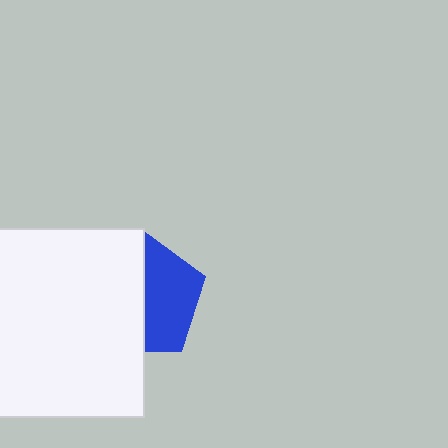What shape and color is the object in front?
The object in front is a white square.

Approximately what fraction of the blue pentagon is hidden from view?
Roughly 55% of the blue pentagon is hidden behind the white square.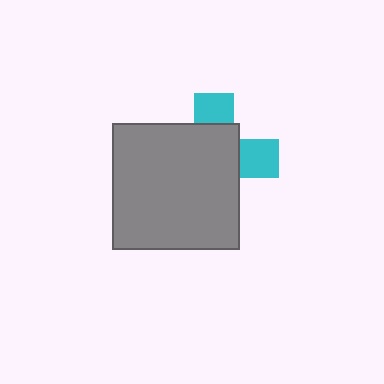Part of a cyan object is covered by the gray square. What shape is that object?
It is a cross.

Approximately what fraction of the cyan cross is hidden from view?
Roughly 68% of the cyan cross is hidden behind the gray square.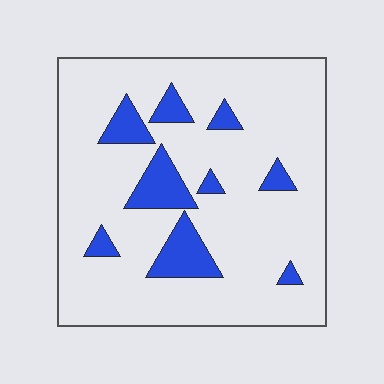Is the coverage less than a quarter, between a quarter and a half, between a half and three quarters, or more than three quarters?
Less than a quarter.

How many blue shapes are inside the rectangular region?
9.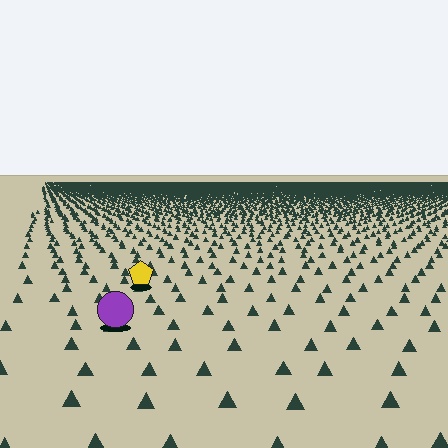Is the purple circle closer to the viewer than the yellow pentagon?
Yes. The purple circle is closer — you can tell from the texture gradient: the ground texture is coarser near it.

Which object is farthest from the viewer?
The yellow pentagon is farthest from the viewer. It appears smaller and the ground texture around it is denser.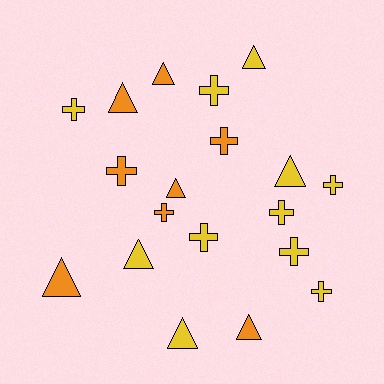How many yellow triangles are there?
There are 4 yellow triangles.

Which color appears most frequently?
Yellow, with 11 objects.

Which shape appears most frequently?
Cross, with 10 objects.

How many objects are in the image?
There are 19 objects.